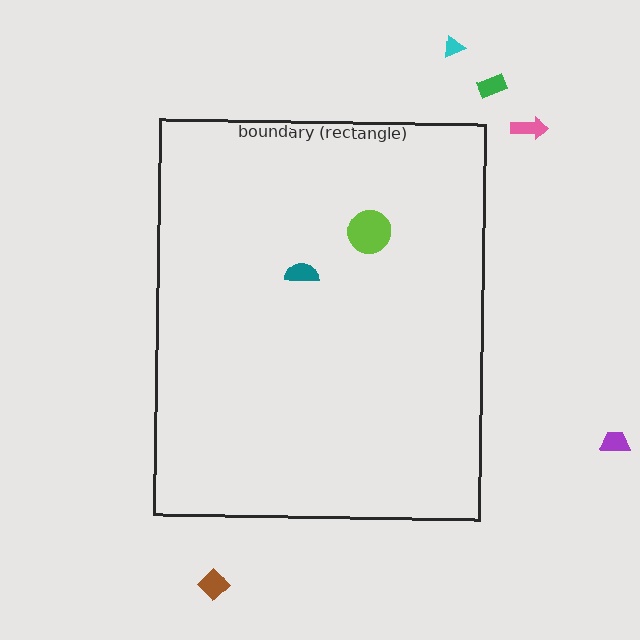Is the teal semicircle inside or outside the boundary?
Inside.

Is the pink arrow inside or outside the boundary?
Outside.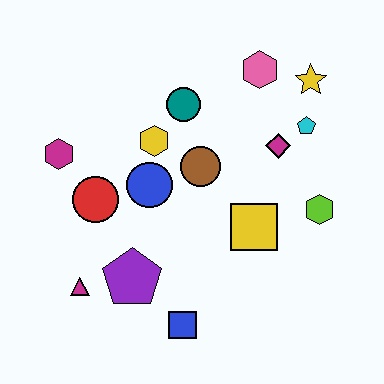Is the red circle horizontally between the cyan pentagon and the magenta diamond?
No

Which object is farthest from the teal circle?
The blue square is farthest from the teal circle.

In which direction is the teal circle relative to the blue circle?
The teal circle is above the blue circle.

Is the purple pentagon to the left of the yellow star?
Yes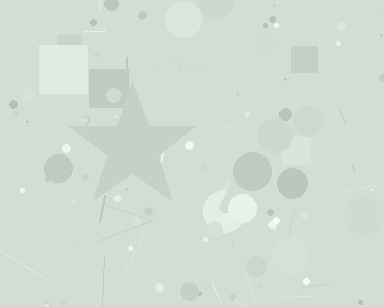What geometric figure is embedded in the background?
A star is embedded in the background.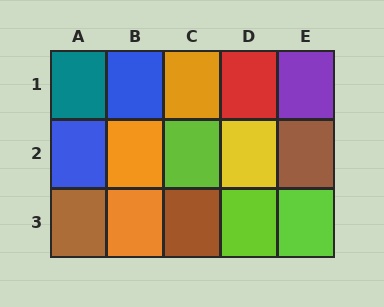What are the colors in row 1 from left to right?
Teal, blue, orange, red, purple.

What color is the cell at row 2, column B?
Orange.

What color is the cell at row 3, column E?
Lime.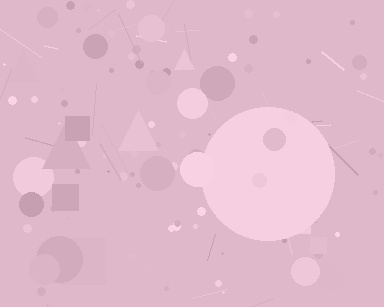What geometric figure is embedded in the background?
A circle is embedded in the background.